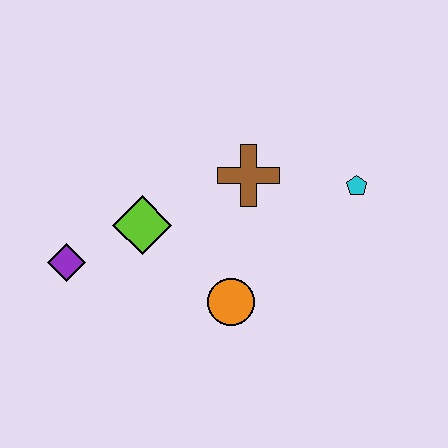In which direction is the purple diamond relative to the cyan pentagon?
The purple diamond is to the left of the cyan pentagon.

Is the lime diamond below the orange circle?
No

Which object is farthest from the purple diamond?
The cyan pentagon is farthest from the purple diamond.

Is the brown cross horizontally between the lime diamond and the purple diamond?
No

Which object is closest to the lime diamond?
The purple diamond is closest to the lime diamond.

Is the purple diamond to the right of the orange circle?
No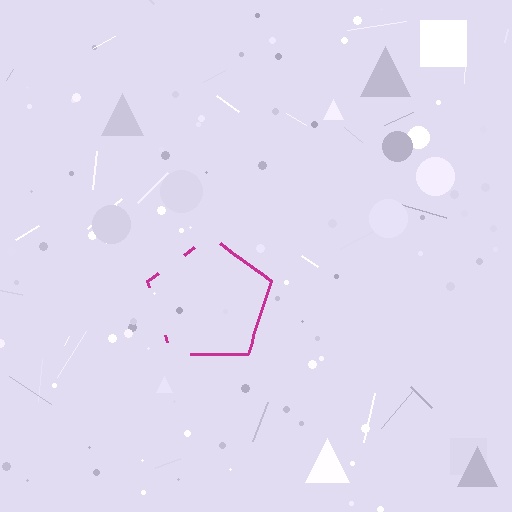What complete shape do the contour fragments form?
The contour fragments form a pentagon.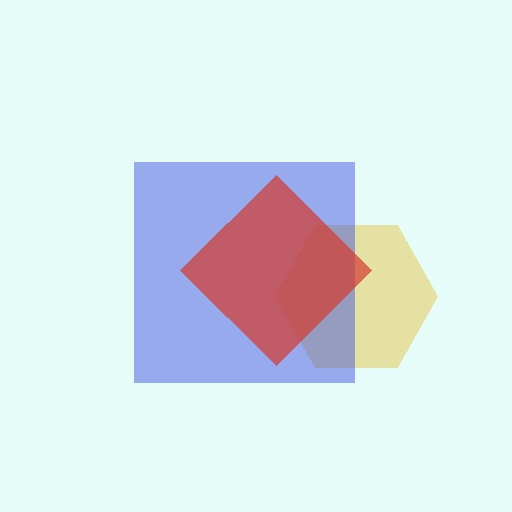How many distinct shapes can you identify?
There are 3 distinct shapes: a yellow hexagon, a blue square, a red diamond.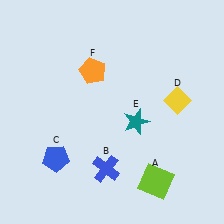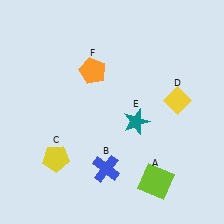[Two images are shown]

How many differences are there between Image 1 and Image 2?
There is 1 difference between the two images.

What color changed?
The pentagon (C) changed from blue in Image 1 to yellow in Image 2.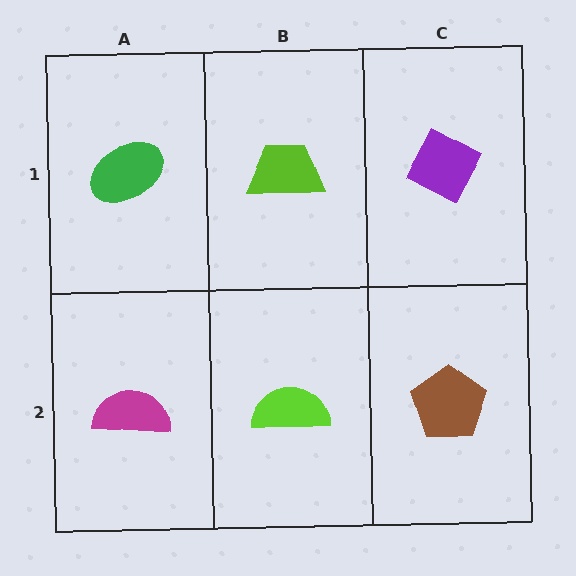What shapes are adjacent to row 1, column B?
A lime semicircle (row 2, column B), a green ellipse (row 1, column A), a purple diamond (row 1, column C).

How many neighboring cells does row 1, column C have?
2.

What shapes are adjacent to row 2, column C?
A purple diamond (row 1, column C), a lime semicircle (row 2, column B).